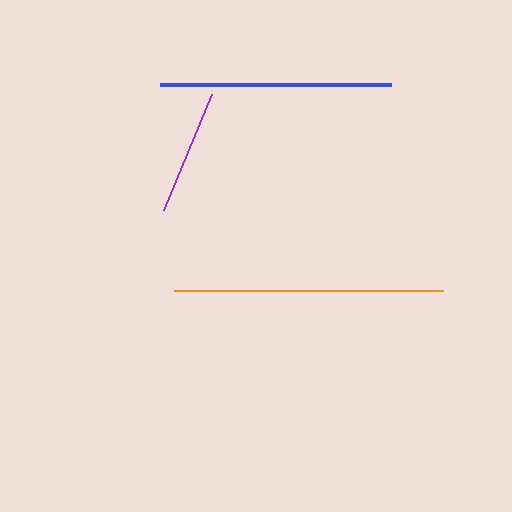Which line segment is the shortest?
The purple line is the shortest at approximately 126 pixels.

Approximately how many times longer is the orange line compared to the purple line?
The orange line is approximately 2.1 times the length of the purple line.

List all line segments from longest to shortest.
From longest to shortest: orange, blue, purple.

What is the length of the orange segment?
The orange segment is approximately 269 pixels long.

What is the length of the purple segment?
The purple segment is approximately 126 pixels long.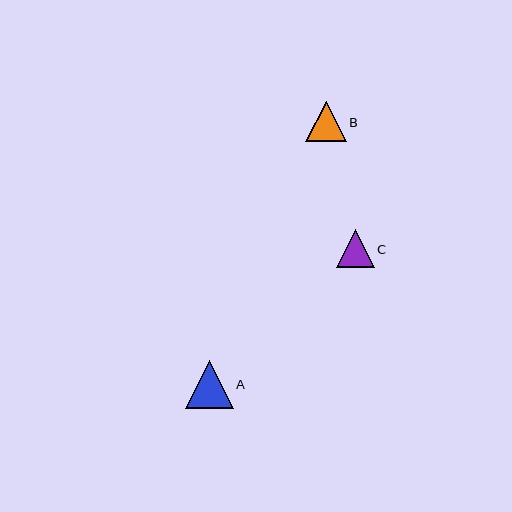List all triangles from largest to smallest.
From largest to smallest: A, B, C.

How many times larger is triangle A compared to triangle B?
Triangle A is approximately 1.2 times the size of triangle B.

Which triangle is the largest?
Triangle A is the largest with a size of approximately 48 pixels.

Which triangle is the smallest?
Triangle C is the smallest with a size of approximately 38 pixels.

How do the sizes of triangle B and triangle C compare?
Triangle B and triangle C are approximately the same size.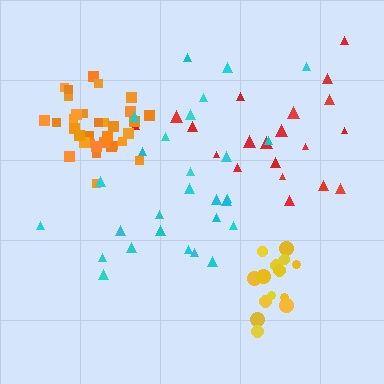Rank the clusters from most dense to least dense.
orange, yellow, red, cyan.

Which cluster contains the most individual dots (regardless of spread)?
Orange (33).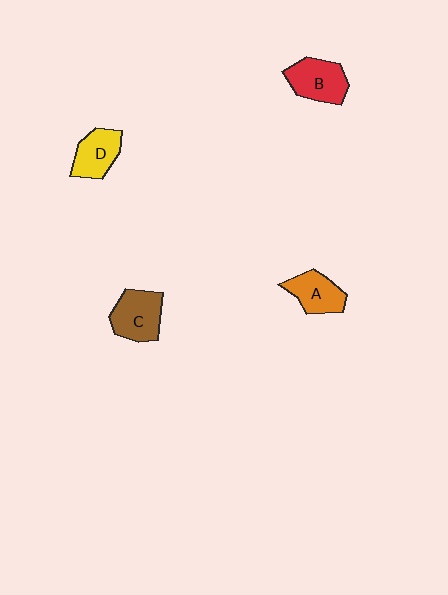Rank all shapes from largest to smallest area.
From largest to smallest: C (brown), B (red), D (yellow), A (orange).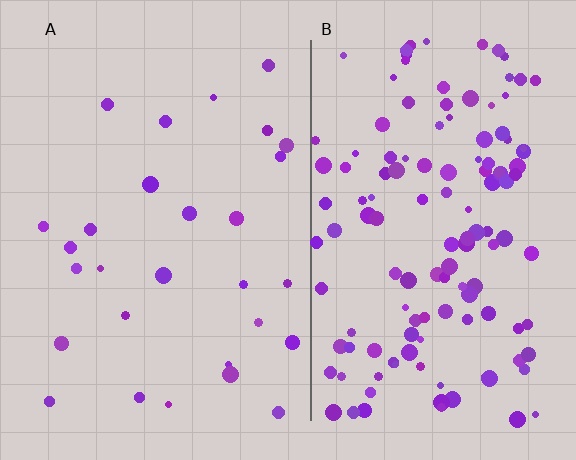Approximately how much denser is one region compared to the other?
Approximately 4.7× — region B over region A.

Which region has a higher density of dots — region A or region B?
B (the right).